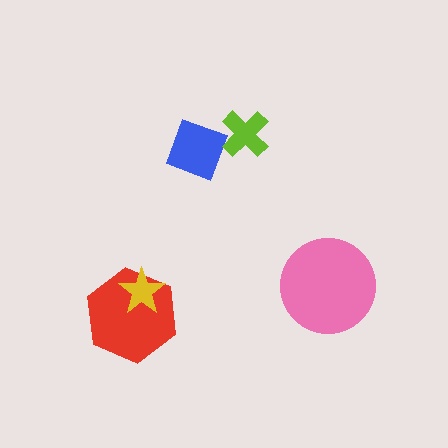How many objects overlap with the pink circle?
0 objects overlap with the pink circle.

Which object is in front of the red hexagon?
The yellow star is in front of the red hexagon.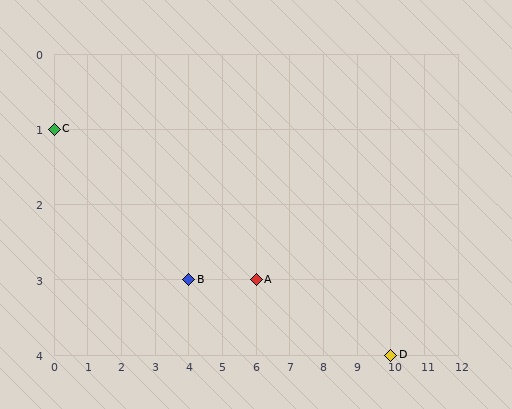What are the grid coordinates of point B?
Point B is at grid coordinates (4, 3).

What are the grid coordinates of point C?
Point C is at grid coordinates (0, 1).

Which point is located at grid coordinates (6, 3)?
Point A is at (6, 3).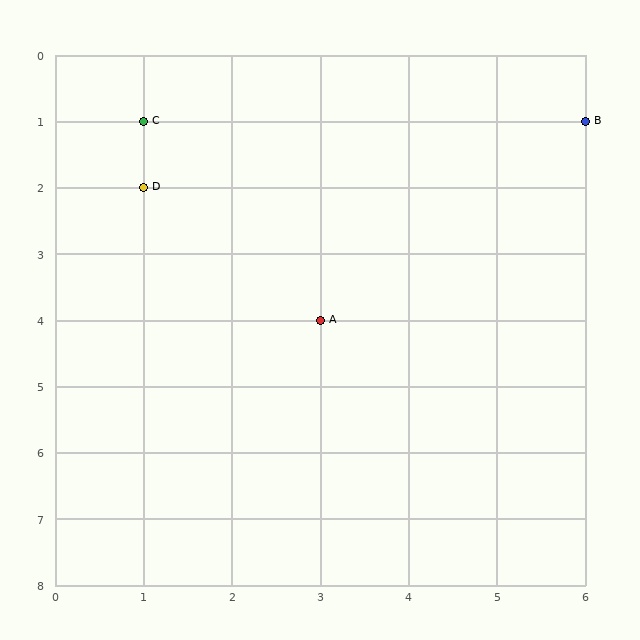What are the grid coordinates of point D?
Point D is at grid coordinates (1, 2).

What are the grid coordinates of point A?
Point A is at grid coordinates (3, 4).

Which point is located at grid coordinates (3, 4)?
Point A is at (3, 4).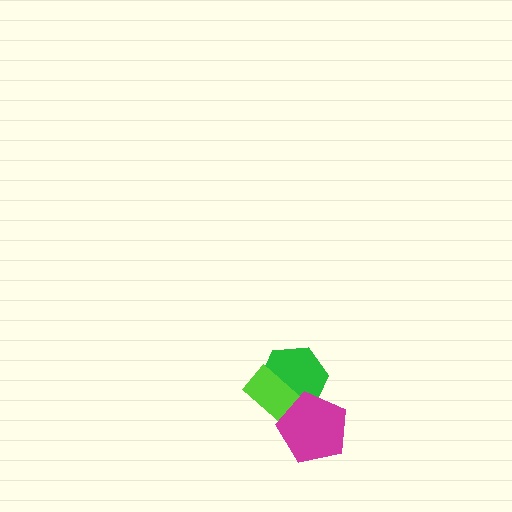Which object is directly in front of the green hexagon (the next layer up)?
The lime rectangle is directly in front of the green hexagon.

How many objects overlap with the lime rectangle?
2 objects overlap with the lime rectangle.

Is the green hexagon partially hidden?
Yes, it is partially covered by another shape.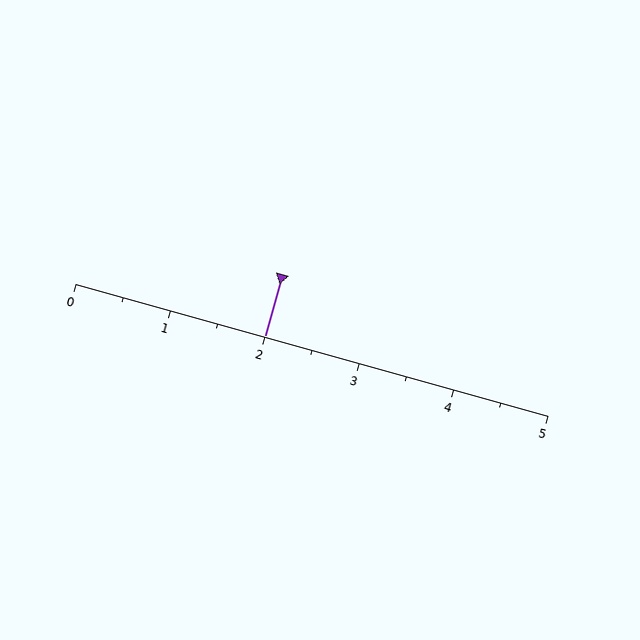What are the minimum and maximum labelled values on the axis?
The axis runs from 0 to 5.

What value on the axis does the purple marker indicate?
The marker indicates approximately 2.